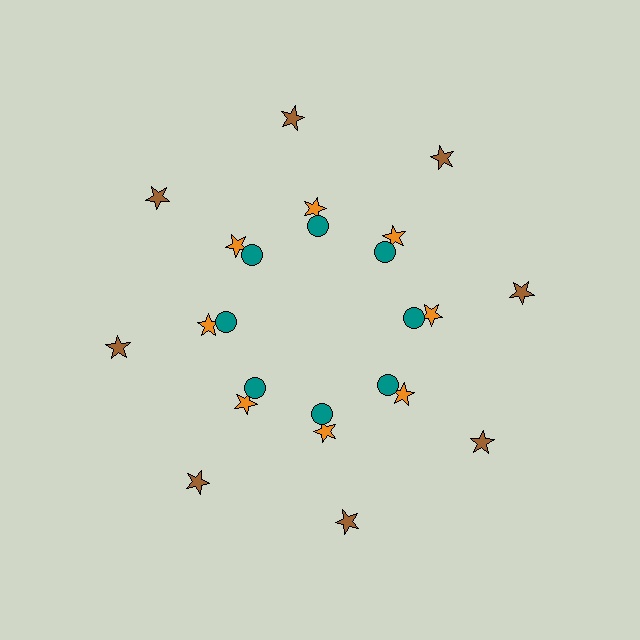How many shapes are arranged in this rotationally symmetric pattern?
There are 24 shapes, arranged in 8 groups of 3.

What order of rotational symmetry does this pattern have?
This pattern has 8-fold rotational symmetry.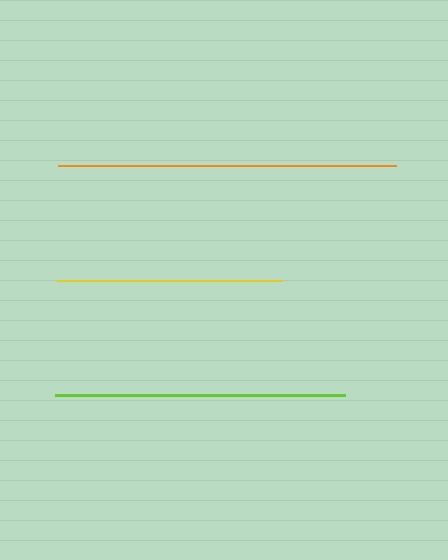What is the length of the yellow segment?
The yellow segment is approximately 225 pixels long.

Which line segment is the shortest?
The yellow line is the shortest at approximately 225 pixels.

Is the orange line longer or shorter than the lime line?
The orange line is longer than the lime line.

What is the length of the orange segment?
The orange segment is approximately 337 pixels long.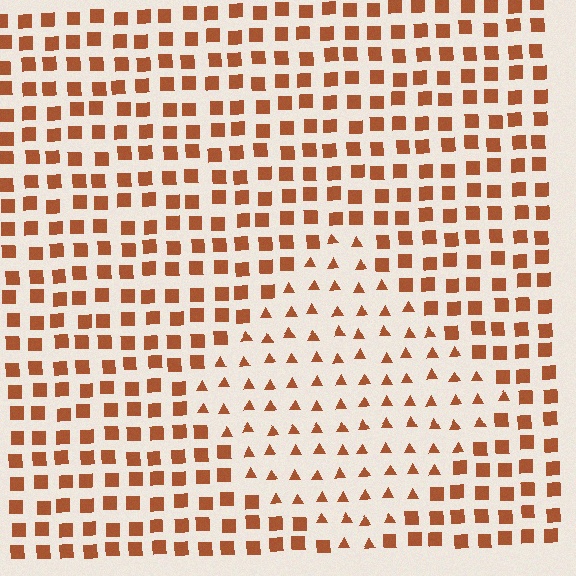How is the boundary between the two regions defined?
The boundary is defined by a change in element shape: triangles inside vs. squares outside. All elements share the same color and spacing.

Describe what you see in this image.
The image is filled with small brown elements arranged in a uniform grid. A diamond-shaped region contains triangles, while the surrounding area contains squares. The boundary is defined purely by the change in element shape.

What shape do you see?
I see a diamond.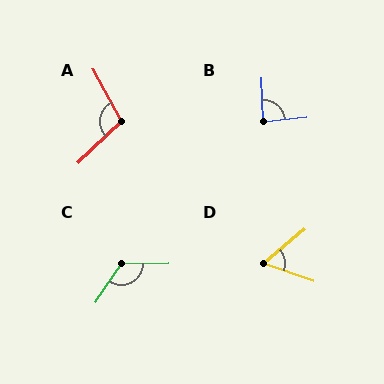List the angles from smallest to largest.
D (59°), B (86°), A (105°), C (124°).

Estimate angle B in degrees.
Approximately 86 degrees.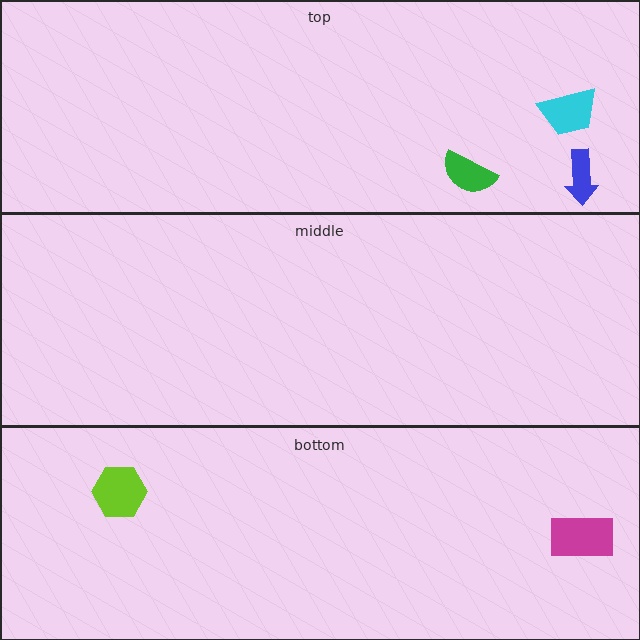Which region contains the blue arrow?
The top region.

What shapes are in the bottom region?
The lime hexagon, the magenta rectangle.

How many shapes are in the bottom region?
2.